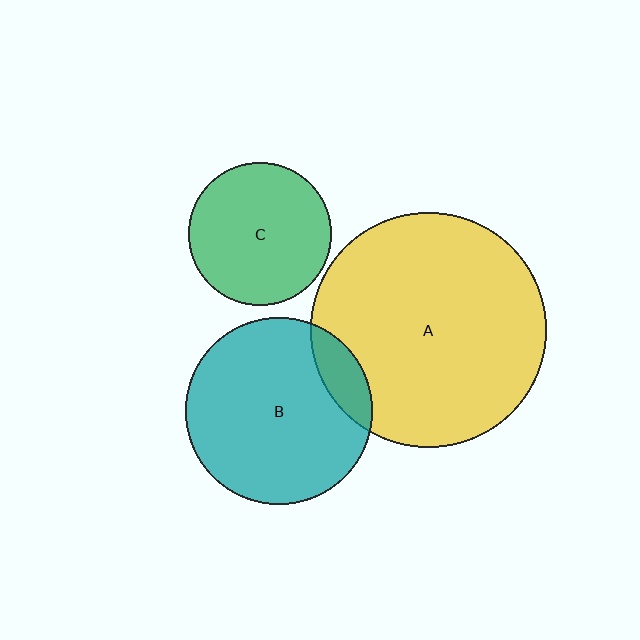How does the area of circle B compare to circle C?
Approximately 1.7 times.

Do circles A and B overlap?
Yes.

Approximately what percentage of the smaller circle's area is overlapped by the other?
Approximately 15%.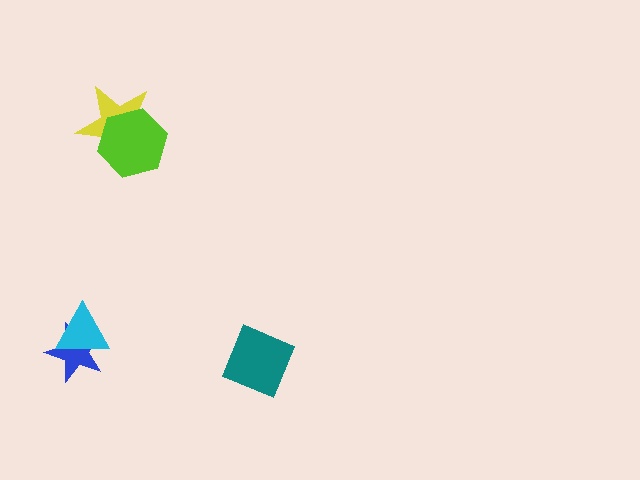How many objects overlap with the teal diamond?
0 objects overlap with the teal diamond.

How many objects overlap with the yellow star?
1 object overlaps with the yellow star.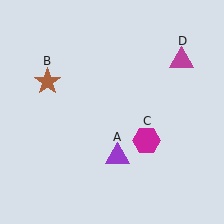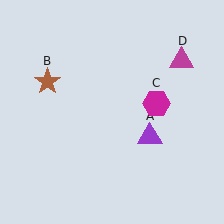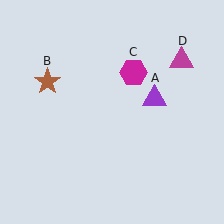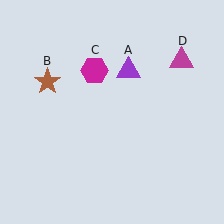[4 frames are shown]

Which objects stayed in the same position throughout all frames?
Brown star (object B) and magenta triangle (object D) remained stationary.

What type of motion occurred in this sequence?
The purple triangle (object A), magenta hexagon (object C) rotated counterclockwise around the center of the scene.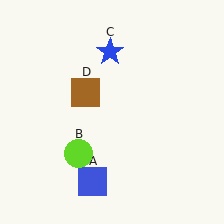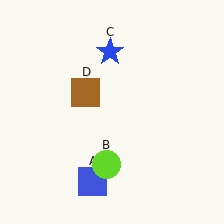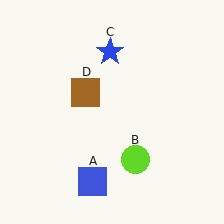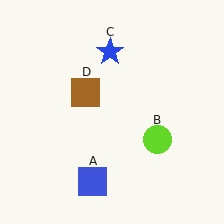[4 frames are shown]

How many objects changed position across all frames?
1 object changed position: lime circle (object B).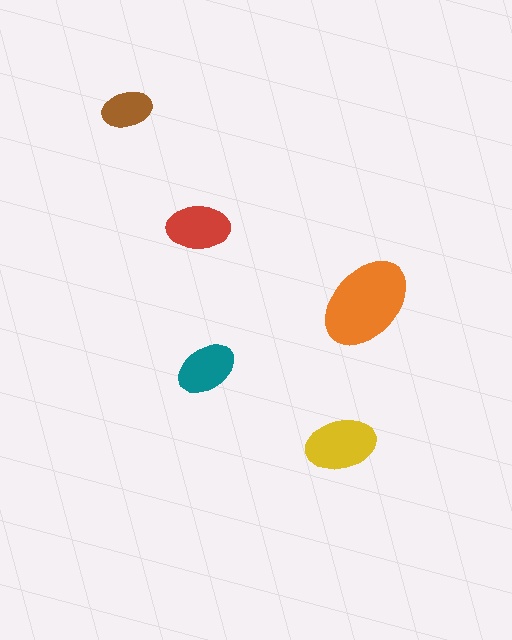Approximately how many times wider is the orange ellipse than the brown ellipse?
About 2 times wider.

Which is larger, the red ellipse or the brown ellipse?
The red one.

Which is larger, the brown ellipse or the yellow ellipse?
The yellow one.